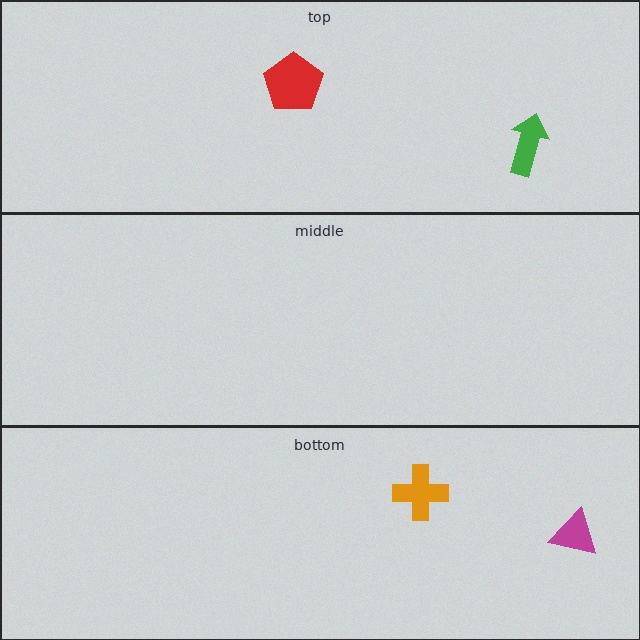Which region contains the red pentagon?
The top region.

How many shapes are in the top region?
2.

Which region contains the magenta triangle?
The bottom region.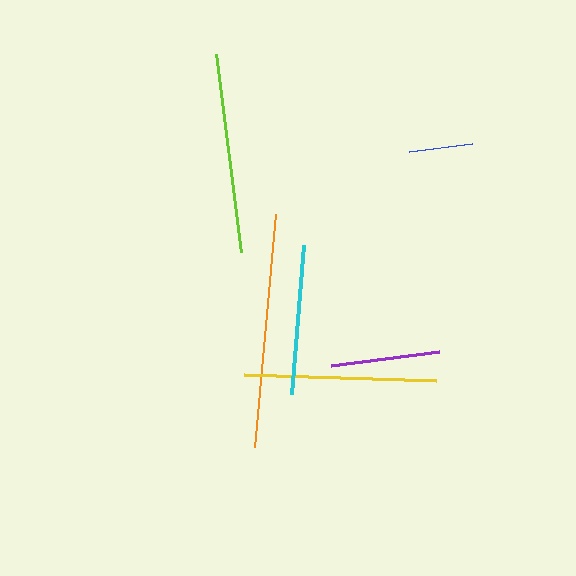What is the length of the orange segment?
The orange segment is approximately 234 pixels long.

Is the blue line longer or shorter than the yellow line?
The yellow line is longer than the blue line.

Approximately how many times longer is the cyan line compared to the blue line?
The cyan line is approximately 2.4 times the length of the blue line.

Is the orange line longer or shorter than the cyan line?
The orange line is longer than the cyan line.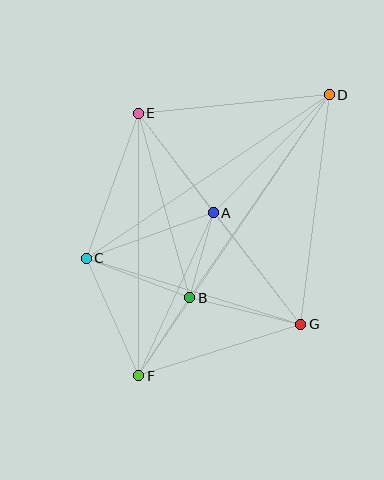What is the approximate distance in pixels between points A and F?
The distance between A and F is approximately 179 pixels.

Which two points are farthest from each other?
Points D and F are farthest from each other.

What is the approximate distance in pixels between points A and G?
The distance between A and G is approximately 141 pixels.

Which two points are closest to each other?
Points A and B are closest to each other.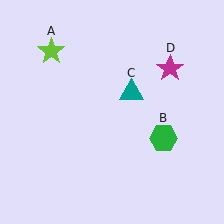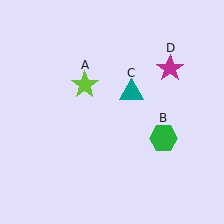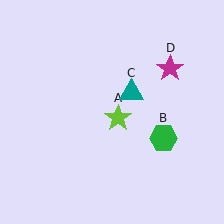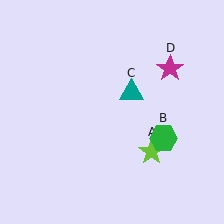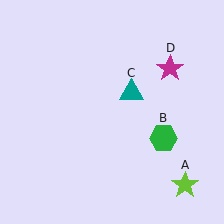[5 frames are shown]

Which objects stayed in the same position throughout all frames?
Green hexagon (object B) and teal triangle (object C) and magenta star (object D) remained stationary.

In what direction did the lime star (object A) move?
The lime star (object A) moved down and to the right.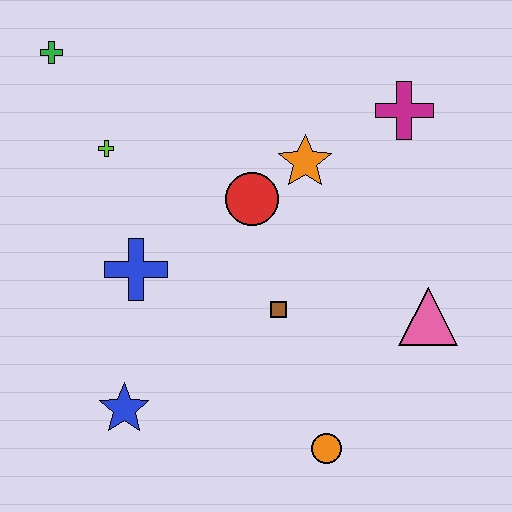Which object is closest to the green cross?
The lime cross is closest to the green cross.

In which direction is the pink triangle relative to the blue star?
The pink triangle is to the right of the blue star.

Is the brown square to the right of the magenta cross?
No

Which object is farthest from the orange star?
The blue star is farthest from the orange star.